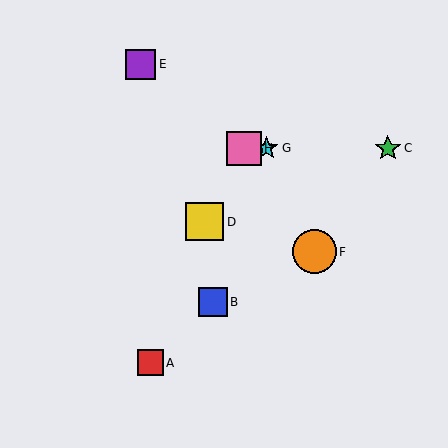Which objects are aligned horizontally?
Objects C, G, H are aligned horizontally.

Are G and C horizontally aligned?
Yes, both are at y≈148.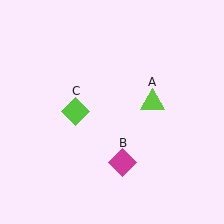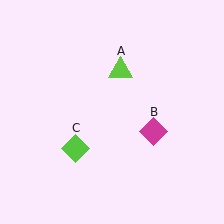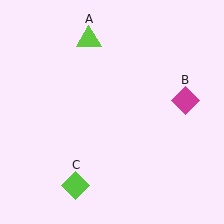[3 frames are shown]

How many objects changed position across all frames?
3 objects changed position: lime triangle (object A), magenta diamond (object B), lime diamond (object C).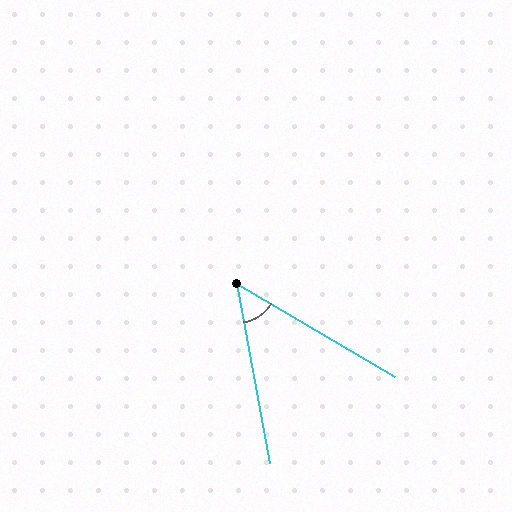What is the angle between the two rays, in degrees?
Approximately 49 degrees.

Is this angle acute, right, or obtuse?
It is acute.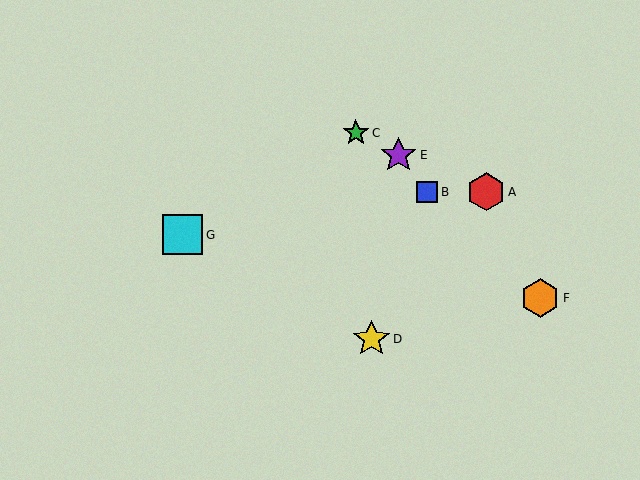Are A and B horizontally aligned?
Yes, both are at y≈192.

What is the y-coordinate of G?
Object G is at y≈234.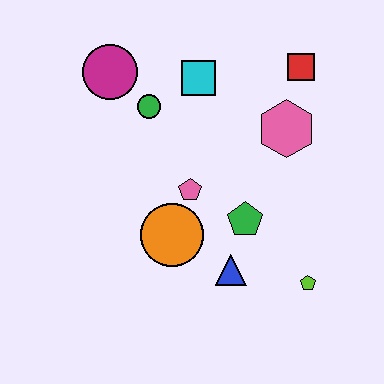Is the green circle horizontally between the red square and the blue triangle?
No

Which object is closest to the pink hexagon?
The red square is closest to the pink hexagon.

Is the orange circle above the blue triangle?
Yes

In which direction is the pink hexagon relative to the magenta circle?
The pink hexagon is to the right of the magenta circle.